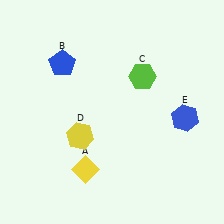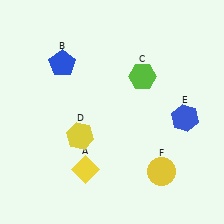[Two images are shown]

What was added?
A yellow circle (F) was added in Image 2.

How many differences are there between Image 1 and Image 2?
There is 1 difference between the two images.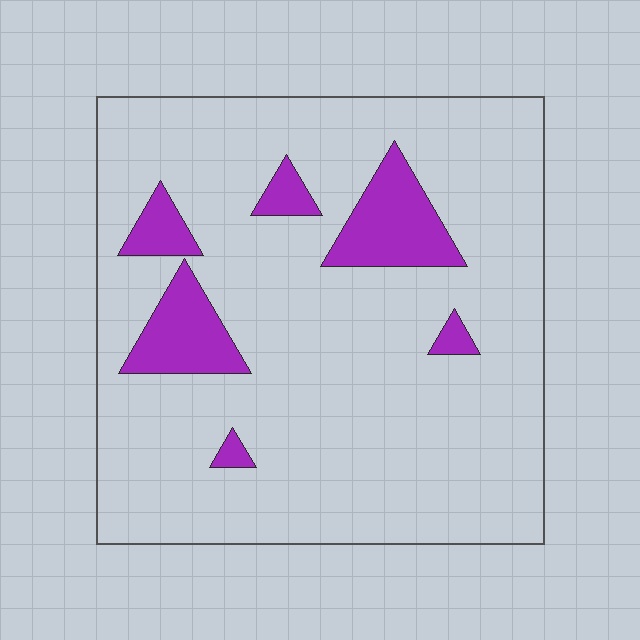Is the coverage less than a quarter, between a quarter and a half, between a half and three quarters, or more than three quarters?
Less than a quarter.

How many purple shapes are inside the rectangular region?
6.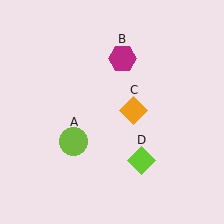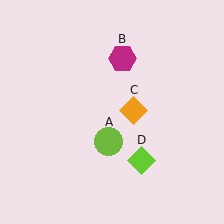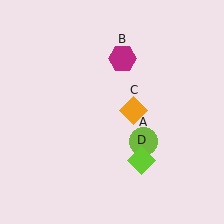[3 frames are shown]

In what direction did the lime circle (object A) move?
The lime circle (object A) moved right.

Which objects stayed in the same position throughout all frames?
Magenta hexagon (object B) and orange diamond (object C) and lime diamond (object D) remained stationary.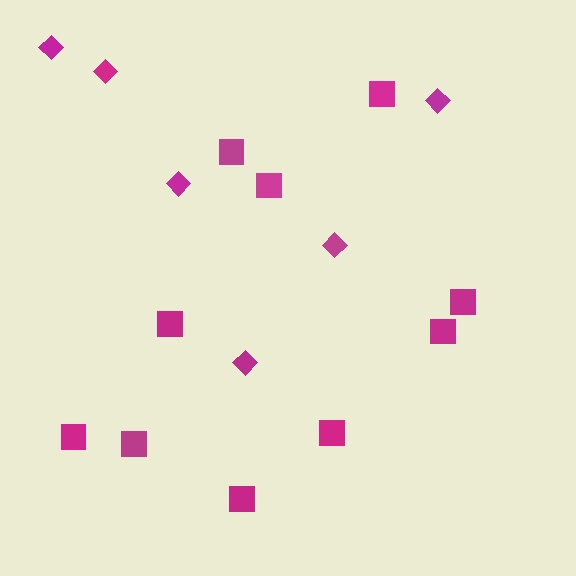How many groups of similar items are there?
There are 2 groups: one group of squares (10) and one group of diamonds (6).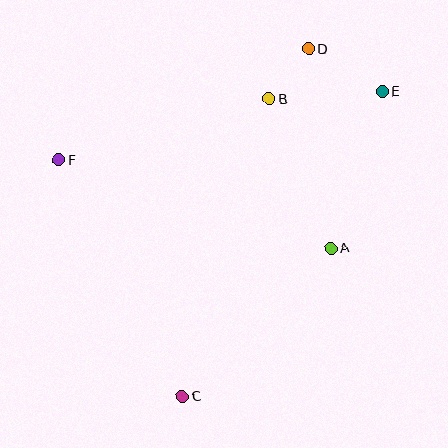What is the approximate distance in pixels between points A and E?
The distance between A and E is approximately 165 pixels.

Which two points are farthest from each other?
Points C and D are farthest from each other.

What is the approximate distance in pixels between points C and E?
The distance between C and E is approximately 365 pixels.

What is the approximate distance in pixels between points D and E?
The distance between D and E is approximately 86 pixels.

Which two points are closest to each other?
Points B and D are closest to each other.